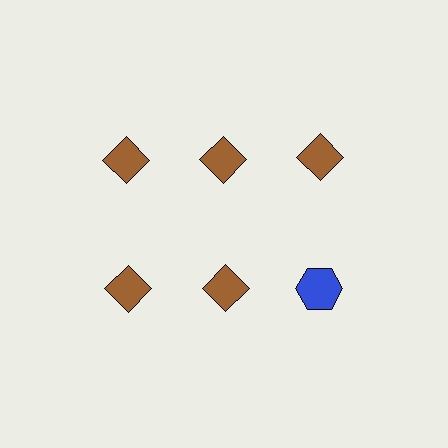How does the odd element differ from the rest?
It differs in both color (blue instead of brown) and shape (hexagon instead of diamond).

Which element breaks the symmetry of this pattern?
The blue hexagon in the second row, center column breaks the symmetry. All other shapes are brown diamonds.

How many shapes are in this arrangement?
There are 6 shapes arranged in a grid pattern.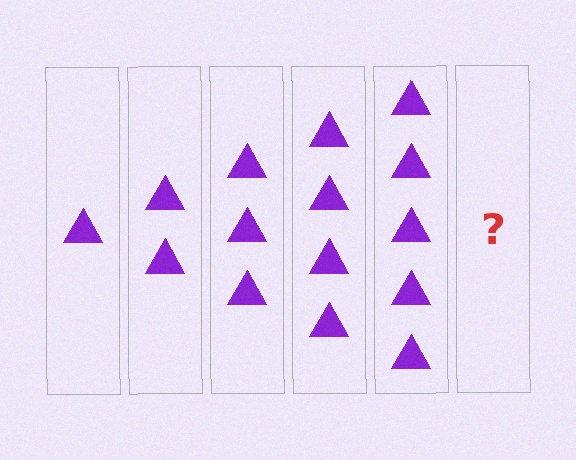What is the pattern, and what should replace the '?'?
The pattern is that each step adds one more triangle. The '?' should be 6 triangles.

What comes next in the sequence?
The next element should be 6 triangles.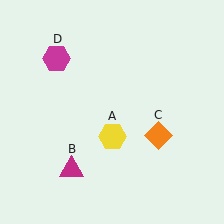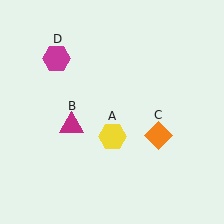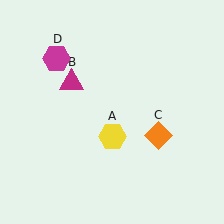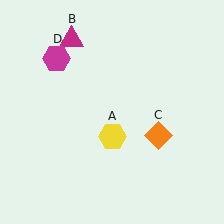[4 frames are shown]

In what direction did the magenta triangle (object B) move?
The magenta triangle (object B) moved up.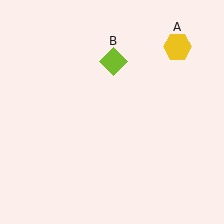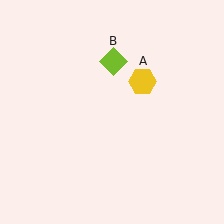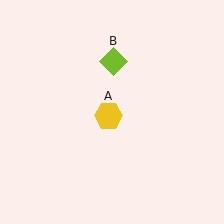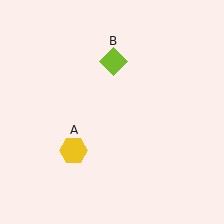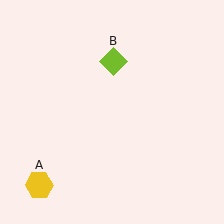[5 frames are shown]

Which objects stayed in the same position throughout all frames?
Lime diamond (object B) remained stationary.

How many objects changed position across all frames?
1 object changed position: yellow hexagon (object A).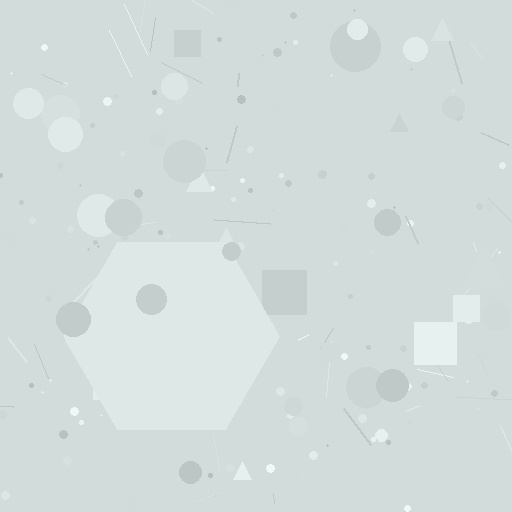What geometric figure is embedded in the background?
A hexagon is embedded in the background.